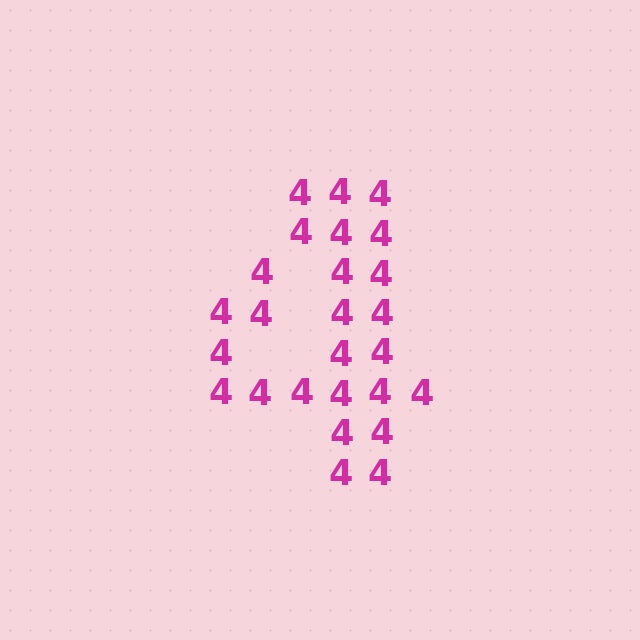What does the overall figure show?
The overall figure shows the digit 4.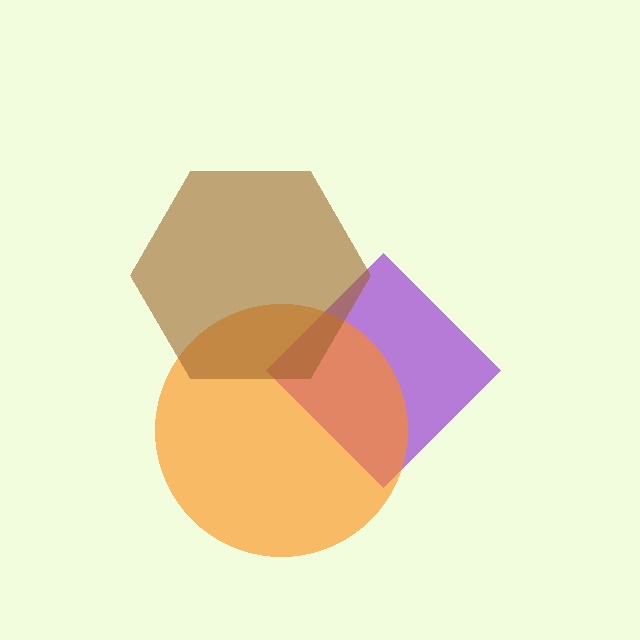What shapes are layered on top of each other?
The layered shapes are: a purple diamond, an orange circle, a brown hexagon.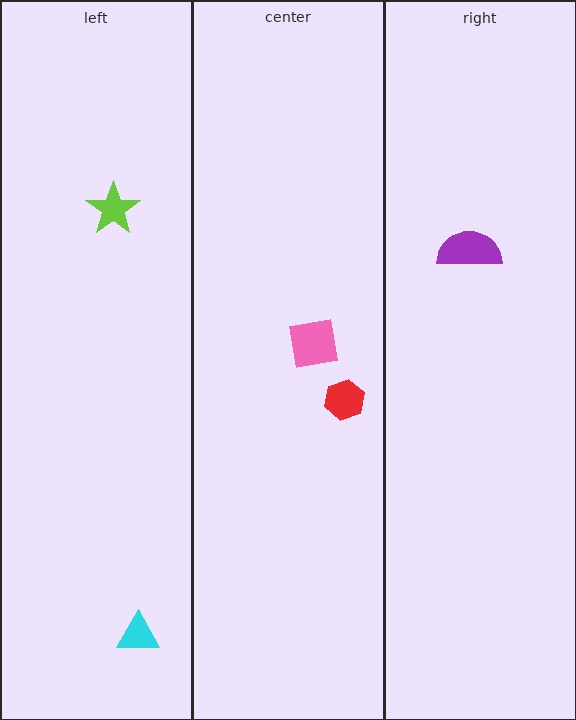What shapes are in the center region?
The pink square, the red hexagon.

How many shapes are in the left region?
2.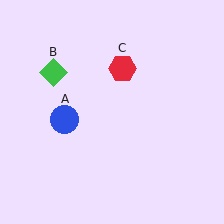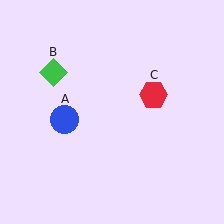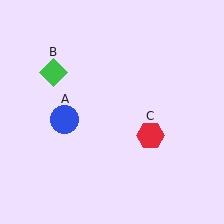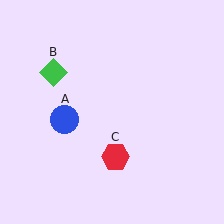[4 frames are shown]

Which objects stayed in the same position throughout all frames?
Blue circle (object A) and green diamond (object B) remained stationary.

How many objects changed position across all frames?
1 object changed position: red hexagon (object C).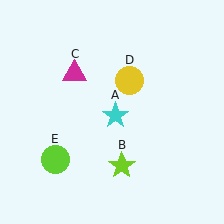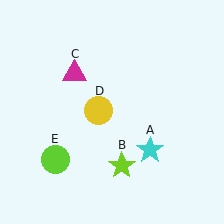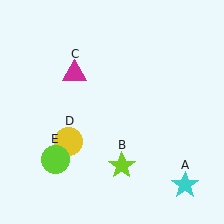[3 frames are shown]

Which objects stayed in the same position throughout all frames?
Lime star (object B) and magenta triangle (object C) and lime circle (object E) remained stationary.